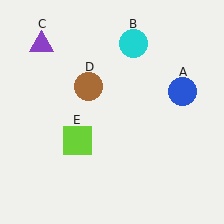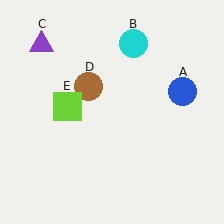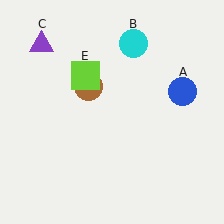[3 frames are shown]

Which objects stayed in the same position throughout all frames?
Blue circle (object A) and cyan circle (object B) and purple triangle (object C) and brown circle (object D) remained stationary.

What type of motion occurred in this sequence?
The lime square (object E) rotated clockwise around the center of the scene.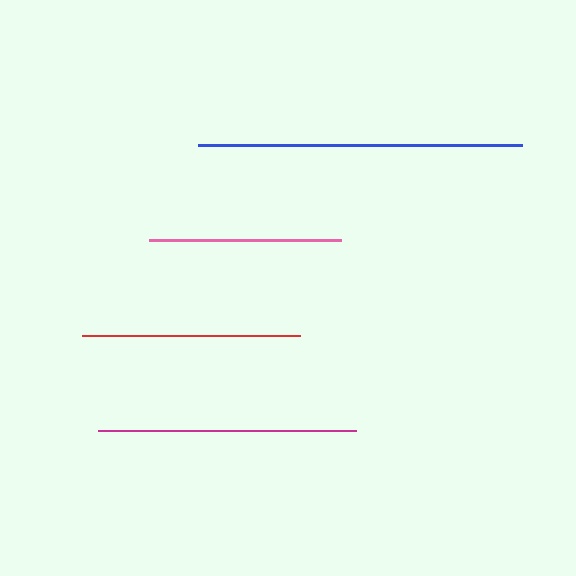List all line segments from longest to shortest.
From longest to shortest: blue, magenta, red, pink.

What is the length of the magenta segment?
The magenta segment is approximately 258 pixels long.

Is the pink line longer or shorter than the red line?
The red line is longer than the pink line.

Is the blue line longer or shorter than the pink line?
The blue line is longer than the pink line.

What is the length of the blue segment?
The blue segment is approximately 324 pixels long.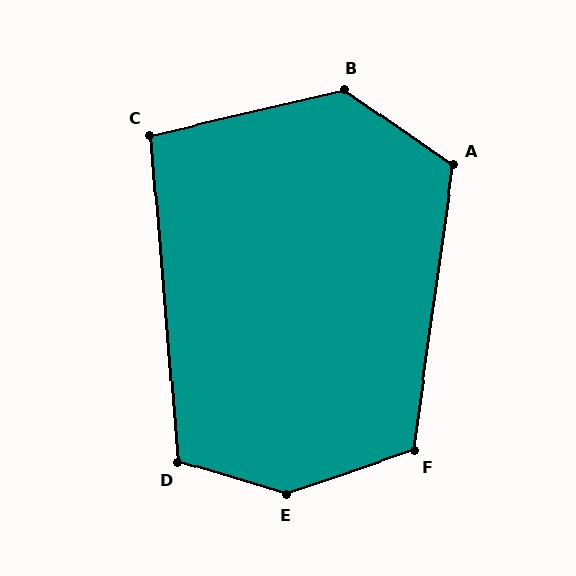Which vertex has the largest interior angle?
E, at approximately 145 degrees.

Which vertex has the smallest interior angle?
C, at approximately 98 degrees.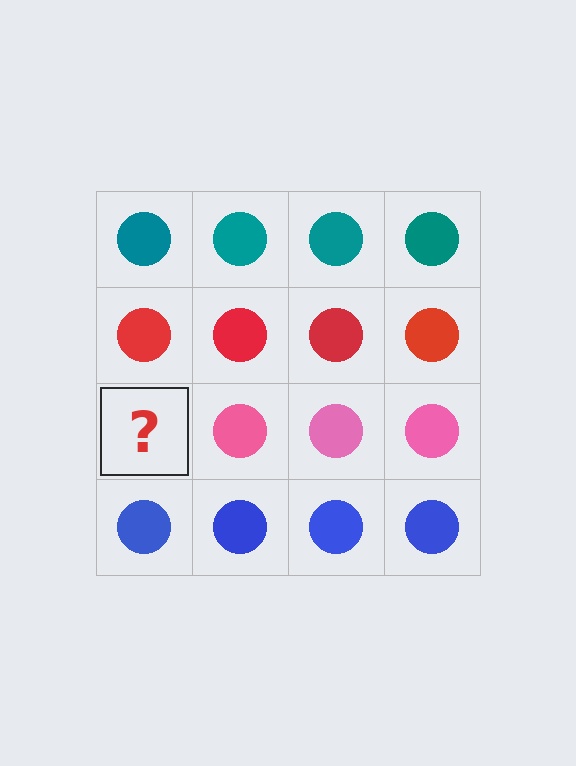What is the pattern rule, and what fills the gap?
The rule is that each row has a consistent color. The gap should be filled with a pink circle.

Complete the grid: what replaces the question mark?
The question mark should be replaced with a pink circle.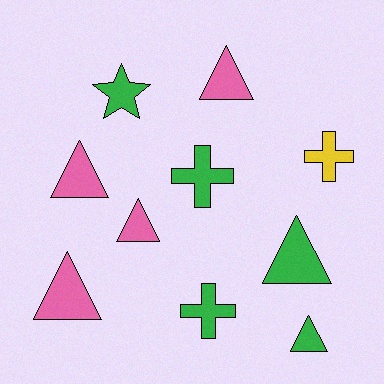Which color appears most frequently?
Green, with 5 objects.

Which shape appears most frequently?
Triangle, with 6 objects.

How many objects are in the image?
There are 10 objects.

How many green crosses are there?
There are 2 green crosses.